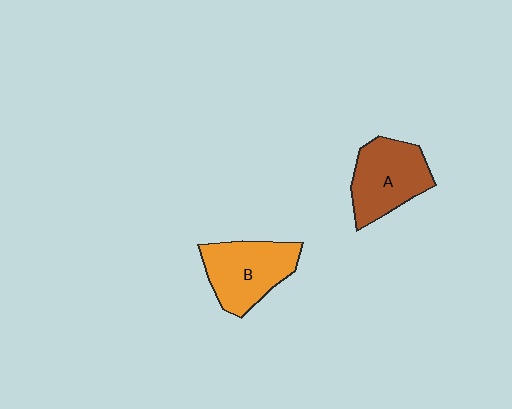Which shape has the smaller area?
Shape A (brown).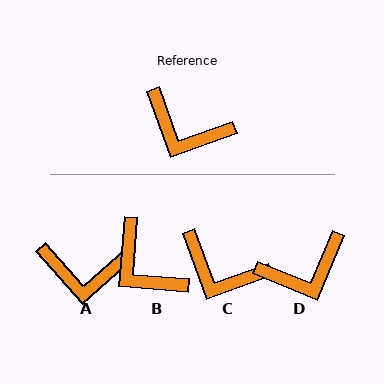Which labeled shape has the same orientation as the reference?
C.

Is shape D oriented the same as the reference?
No, it is off by about 48 degrees.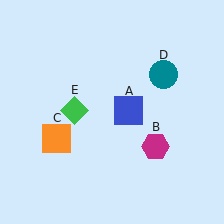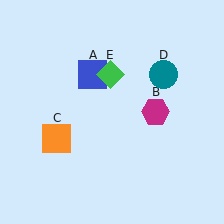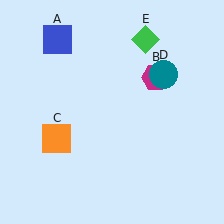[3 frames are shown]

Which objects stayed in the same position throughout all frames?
Orange square (object C) and teal circle (object D) remained stationary.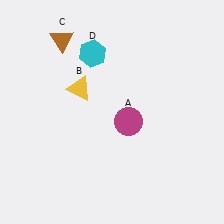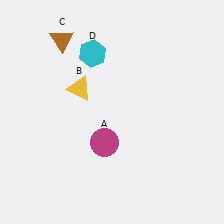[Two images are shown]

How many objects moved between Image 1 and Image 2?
1 object moved between the two images.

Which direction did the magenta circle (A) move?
The magenta circle (A) moved left.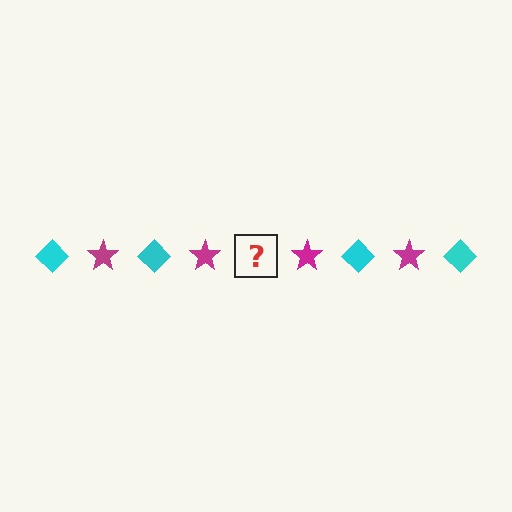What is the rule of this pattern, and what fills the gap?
The rule is that the pattern alternates between cyan diamond and magenta star. The gap should be filled with a cyan diamond.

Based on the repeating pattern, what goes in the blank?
The blank should be a cyan diamond.